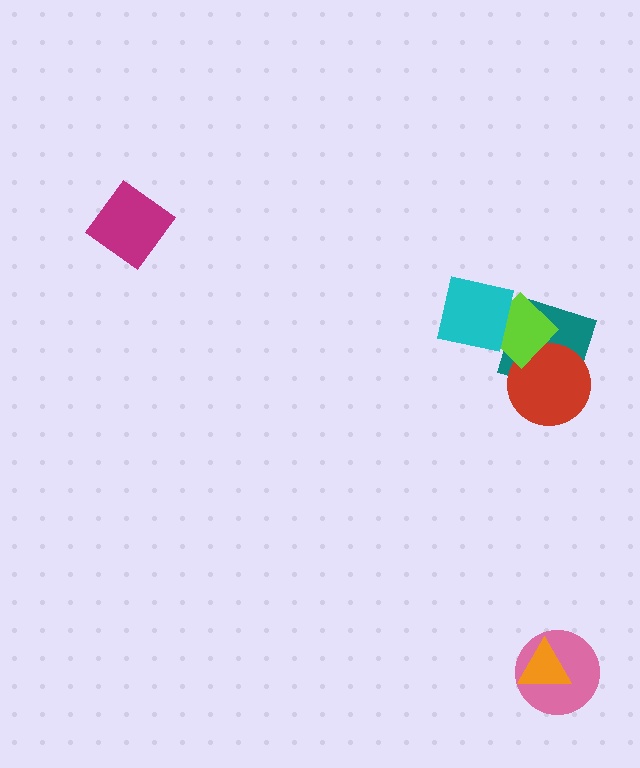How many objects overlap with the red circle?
2 objects overlap with the red circle.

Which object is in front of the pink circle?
The orange triangle is in front of the pink circle.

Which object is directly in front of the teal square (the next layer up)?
The red circle is directly in front of the teal square.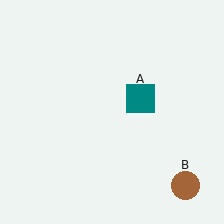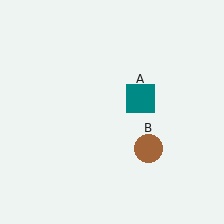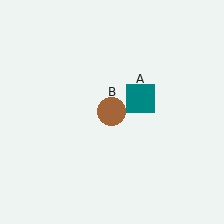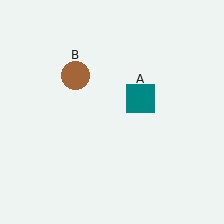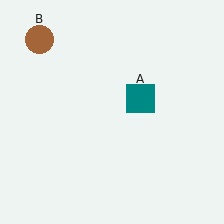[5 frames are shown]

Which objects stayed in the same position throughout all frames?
Teal square (object A) remained stationary.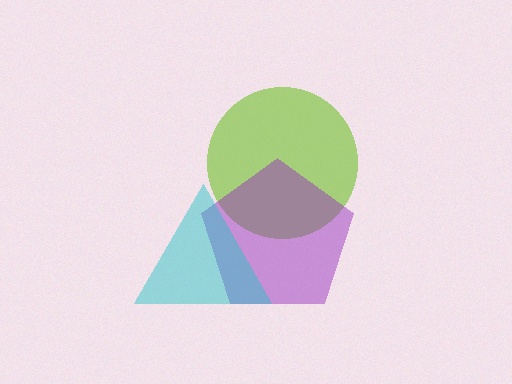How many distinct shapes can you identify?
There are 3 distinct shapes: a lime circle, a purple pentagon, a cyan triangle.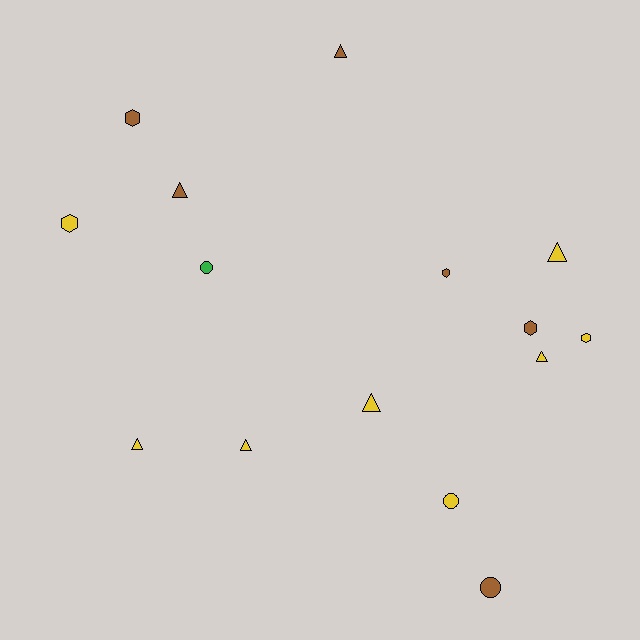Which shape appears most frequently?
Triangle, with 7 objects.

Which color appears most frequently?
Yellow, with 8 objects.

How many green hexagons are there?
There are no green hexagons.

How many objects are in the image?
There are 15 objects.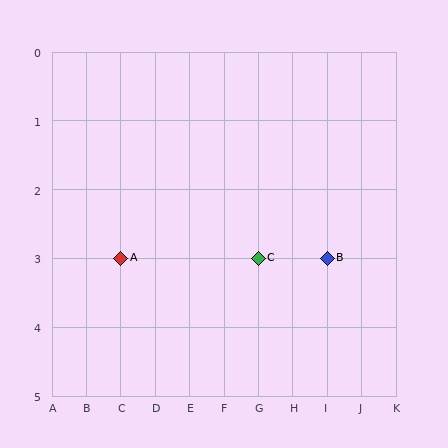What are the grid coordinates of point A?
Point A is at grid coordinates (C, 3).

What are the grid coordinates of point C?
Point C is at grid coordinates (G, 3).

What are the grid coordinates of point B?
Point B is at grid coordinates (I, 3).